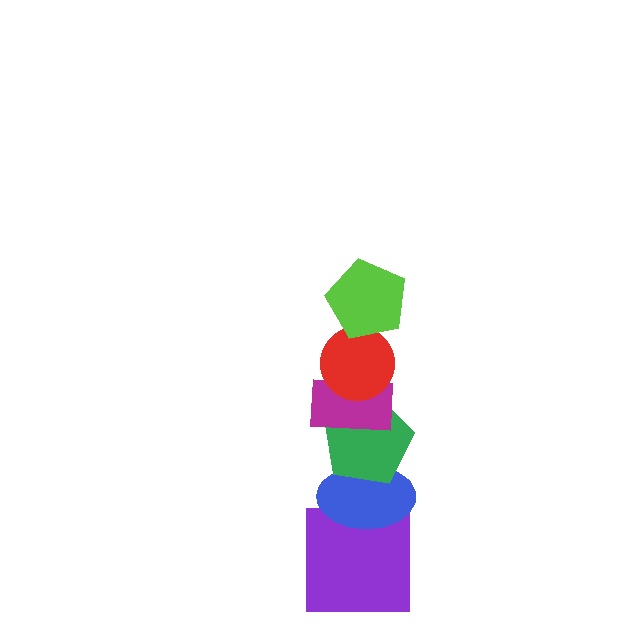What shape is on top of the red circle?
The lime pentagon is on top of the red circle.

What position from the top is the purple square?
The purple square is 6th from the top.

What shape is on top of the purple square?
The blue ellipse is on top of the purple square.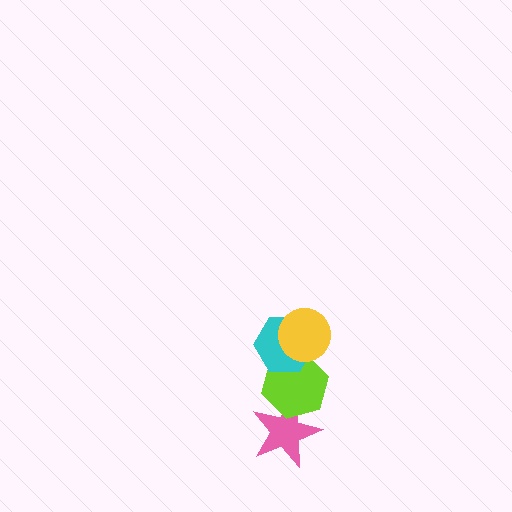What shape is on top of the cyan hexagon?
The yellow circle is on top of the cyan hexagon.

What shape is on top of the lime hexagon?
The cyan hexagon is on top of the lime hexagon.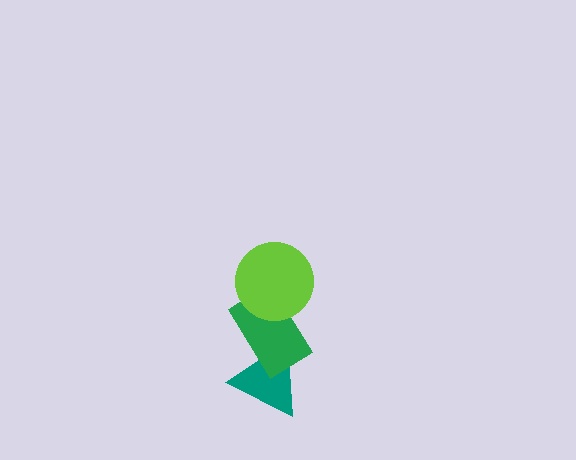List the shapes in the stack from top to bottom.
From top to bottom: the lime circle, the green rectangle, the teal triangle.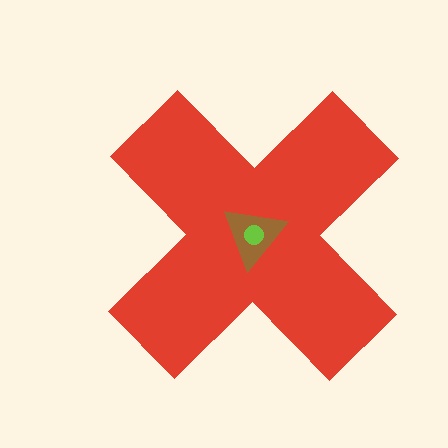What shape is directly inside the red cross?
The brown triangle.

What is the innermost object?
The lime circle.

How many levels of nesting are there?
3.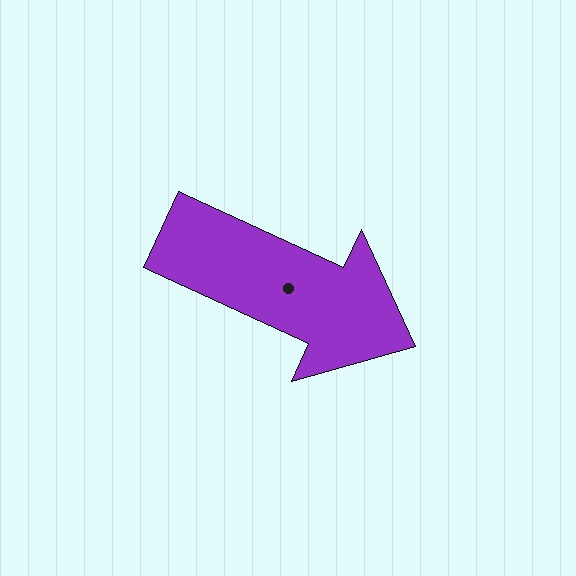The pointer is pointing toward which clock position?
Roughly 4 o'clock.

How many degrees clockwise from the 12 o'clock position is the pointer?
Approximately 115 degrees.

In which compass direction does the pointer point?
Southeast.